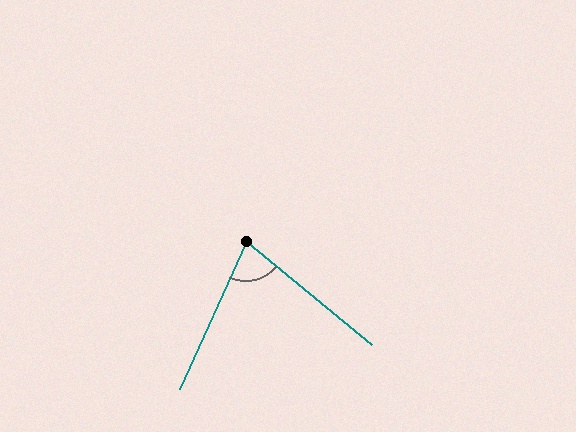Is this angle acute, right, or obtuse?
It is acute.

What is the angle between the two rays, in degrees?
Approximately 75 degrees.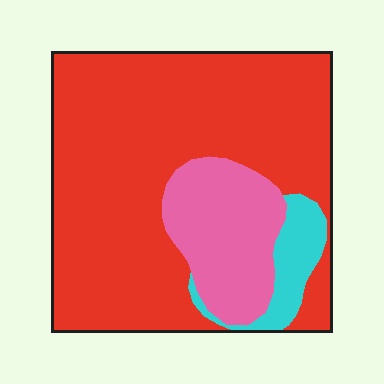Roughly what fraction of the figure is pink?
Pink takes up between a sixth and a third of the figure.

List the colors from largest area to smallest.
From largest to smallest: red, pink, cyan.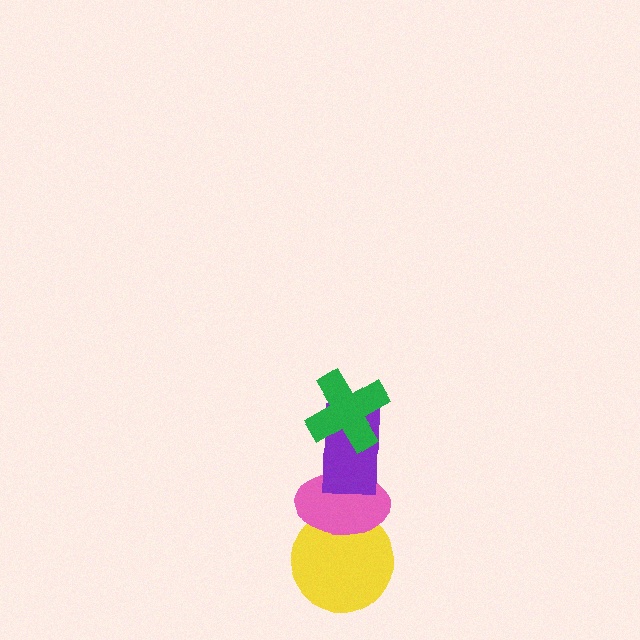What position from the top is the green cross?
The green cross is 1st from the top.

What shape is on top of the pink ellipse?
The purple rectangle is on top of the pink ellipse.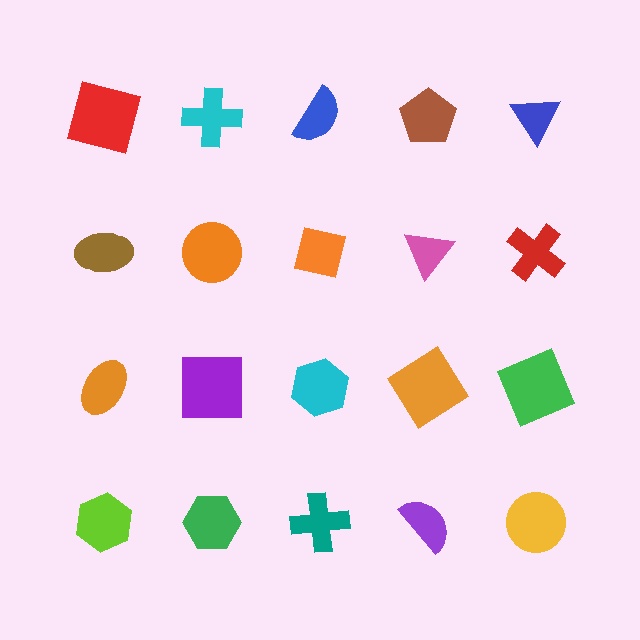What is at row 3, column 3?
A cyan hexagon.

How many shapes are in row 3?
5 shapes.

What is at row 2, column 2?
An orange circle.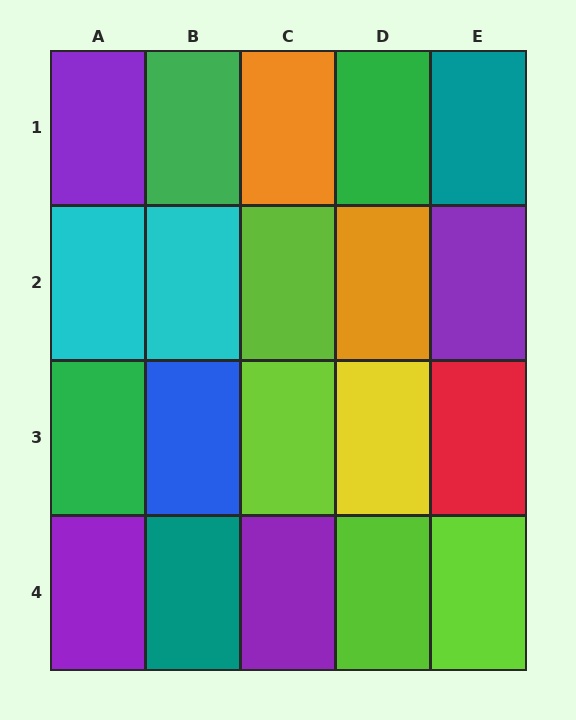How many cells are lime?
4 cells are lime.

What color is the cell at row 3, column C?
Lime.